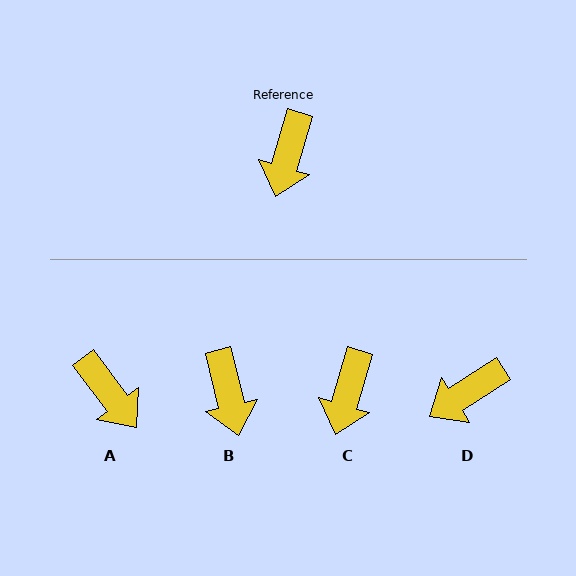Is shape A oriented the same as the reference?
No, it is off by about 54 degrees.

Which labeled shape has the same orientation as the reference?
C.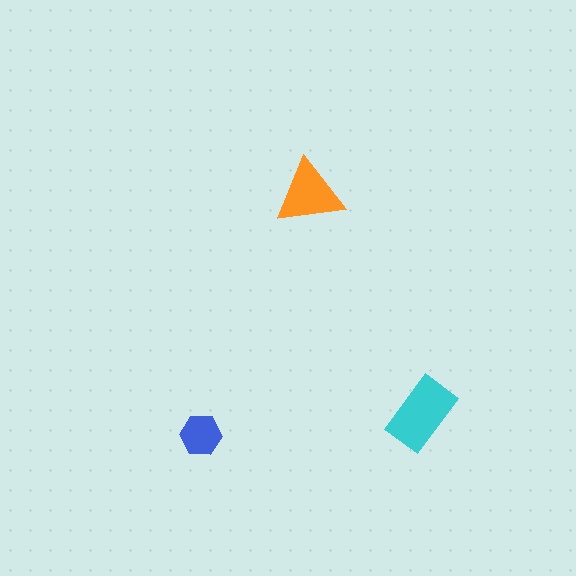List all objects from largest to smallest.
The cyan rectangle, the orange triangle, the blue hexagon.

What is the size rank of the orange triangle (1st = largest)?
2nd.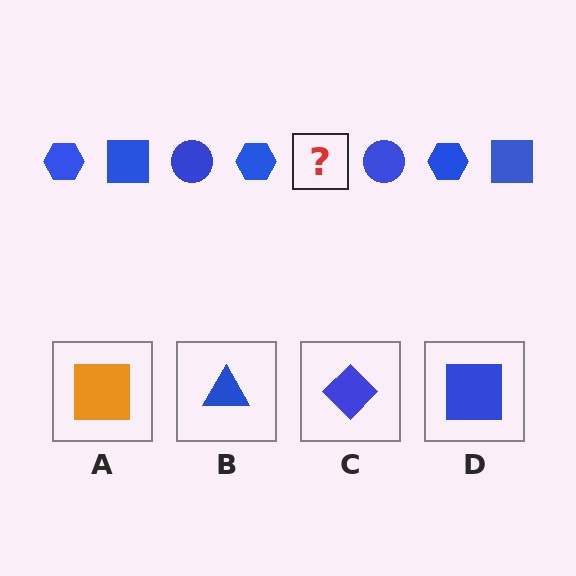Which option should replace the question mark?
Option D.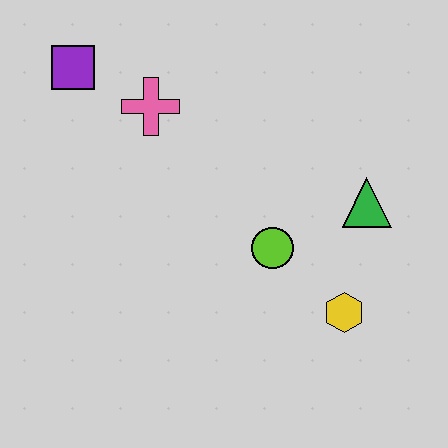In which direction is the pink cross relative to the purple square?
The pink cross is to the right of the purple square.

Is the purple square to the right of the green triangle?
No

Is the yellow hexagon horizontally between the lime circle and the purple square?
No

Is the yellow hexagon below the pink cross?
Yes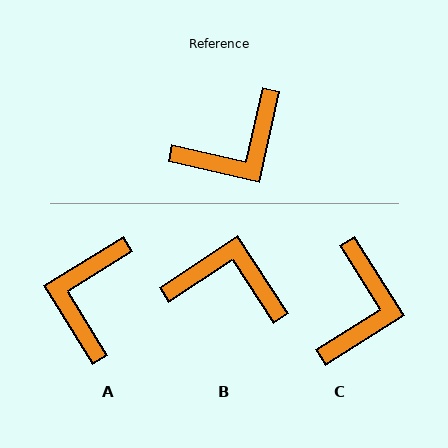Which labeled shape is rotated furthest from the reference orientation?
B, about 136 degrees away.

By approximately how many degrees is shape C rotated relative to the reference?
Approximately 45 degrees counter-clockwise.